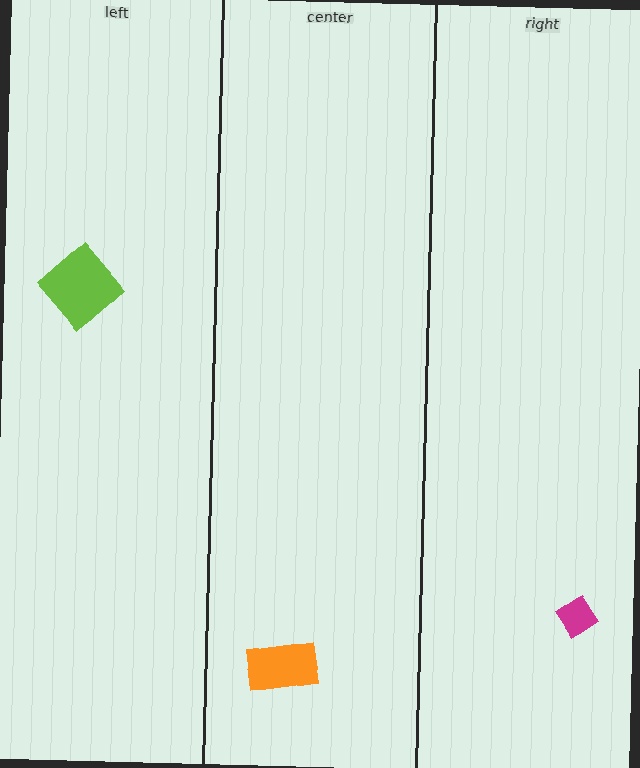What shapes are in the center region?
The orange rectangle.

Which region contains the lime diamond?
The left region.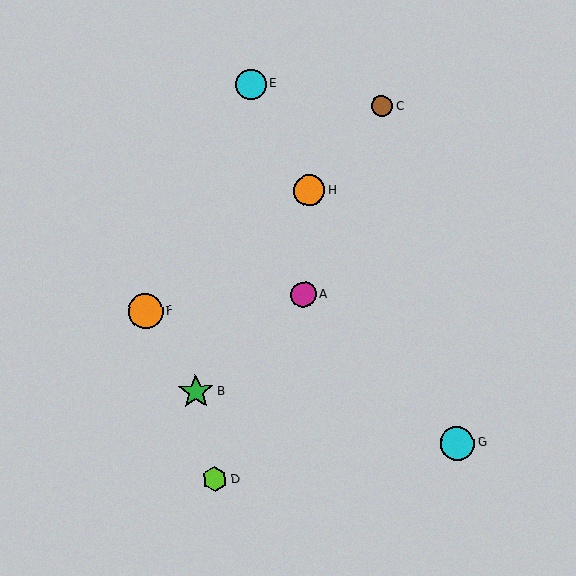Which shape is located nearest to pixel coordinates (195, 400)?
The green star (labeled B) at (196, 392) is nearest to that location.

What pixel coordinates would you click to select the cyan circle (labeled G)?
Click at (457, 443) to select the cyan circle G.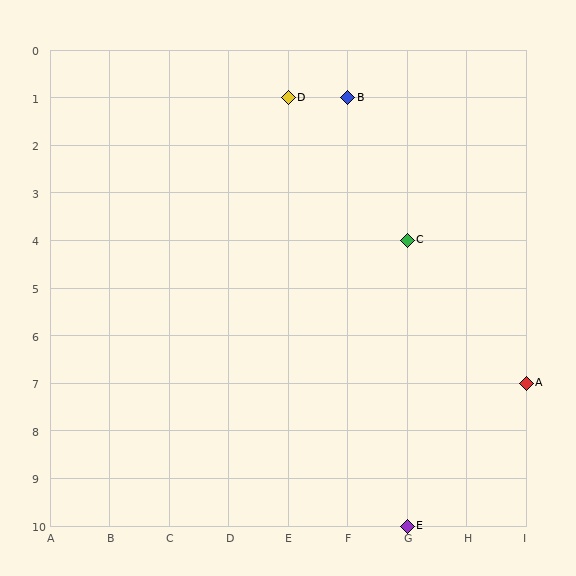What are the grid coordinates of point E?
Point E is at grid coordinates (G, 10).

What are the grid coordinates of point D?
Point D is at grid coordinates (E, 1).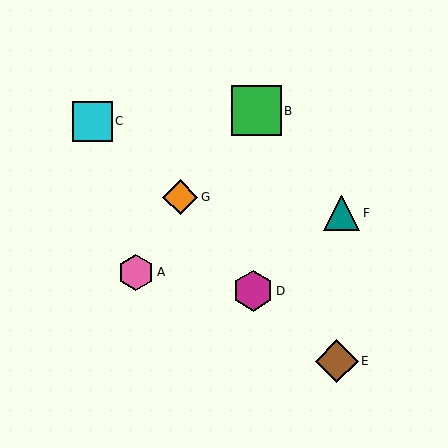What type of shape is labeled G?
Shape G is an orange diamond.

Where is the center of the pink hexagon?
The center of the pink hexagon is at (136, 272).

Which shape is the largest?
The green square (labeled B) is the largest.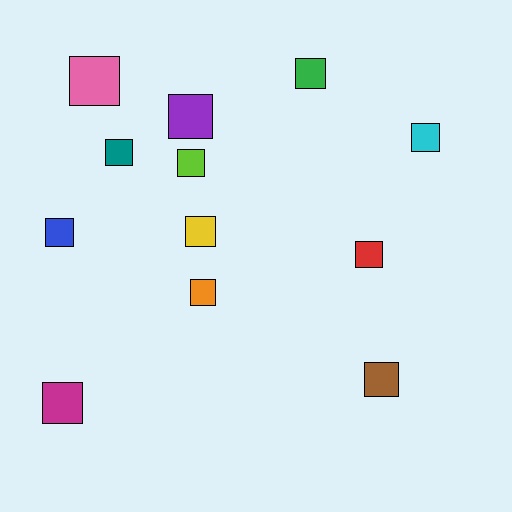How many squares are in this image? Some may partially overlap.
There are 12 squares.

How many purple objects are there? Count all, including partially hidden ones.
There is 1 purple object.